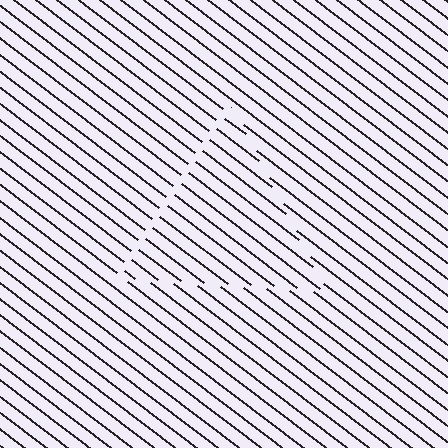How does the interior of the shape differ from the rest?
The interior of the shape contains the same grating, shifted by half a period — the contour is defined by the phase discontinuity where line-ends from the inner and outer gratings abut.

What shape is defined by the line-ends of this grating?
An illusory triangle. The interior of the shape contains the same grating, shifted by half a period — the contour is defined by the phase discontinuity where line-ends from the inner and outer gratings abut.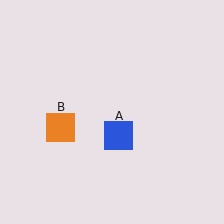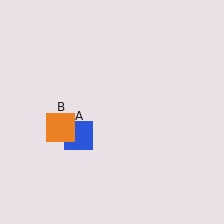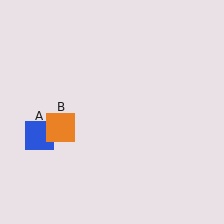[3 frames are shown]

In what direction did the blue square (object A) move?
The blue square (object A) moved left.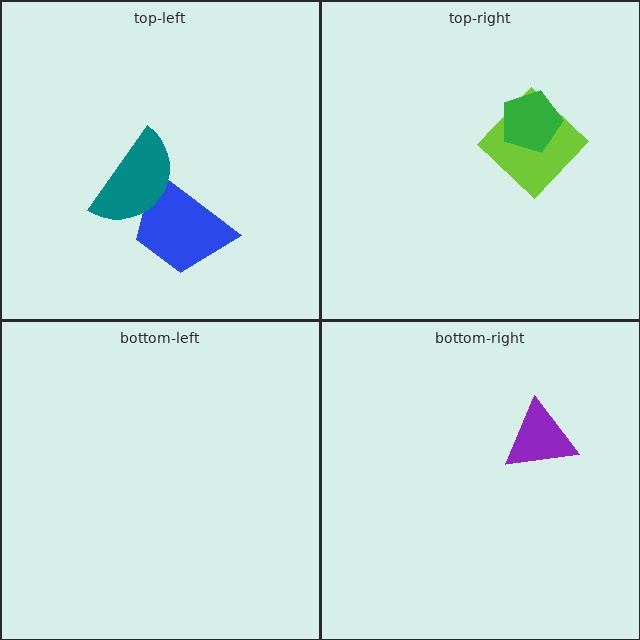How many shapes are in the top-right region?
2.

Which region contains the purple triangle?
The bottom-right region.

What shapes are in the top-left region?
The blue trapezoid, the teal semicircle.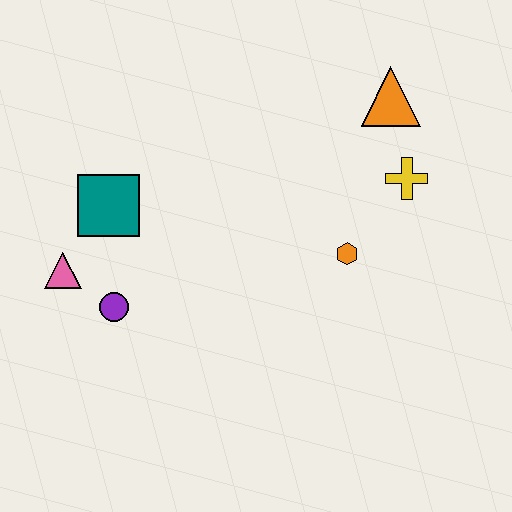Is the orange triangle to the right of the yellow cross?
No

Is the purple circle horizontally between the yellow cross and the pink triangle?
Yes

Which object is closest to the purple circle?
The pink triangle is closest to the purple circle.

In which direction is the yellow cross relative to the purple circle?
The yellow cross is to the right of the purple circle.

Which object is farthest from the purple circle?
The orange triangle is farthest from the purple circle.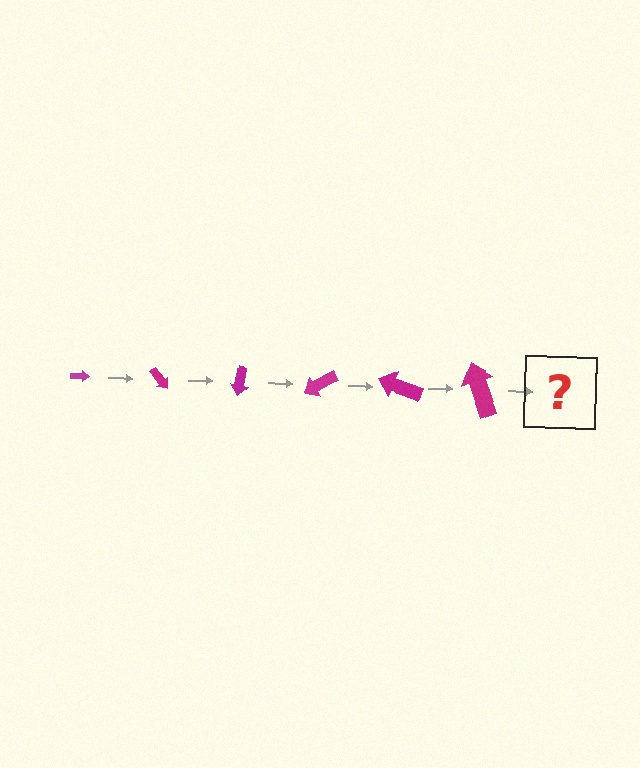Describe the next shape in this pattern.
It should be an arrow, larger than the previous one and rotated 300 degrees from the start.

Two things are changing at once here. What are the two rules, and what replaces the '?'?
The two rules are that the arrow grows larger each step and it rotates 50 degrees each step. The '?' should be an arrow, larger than the previous one and rotated 300 degrees from the start.